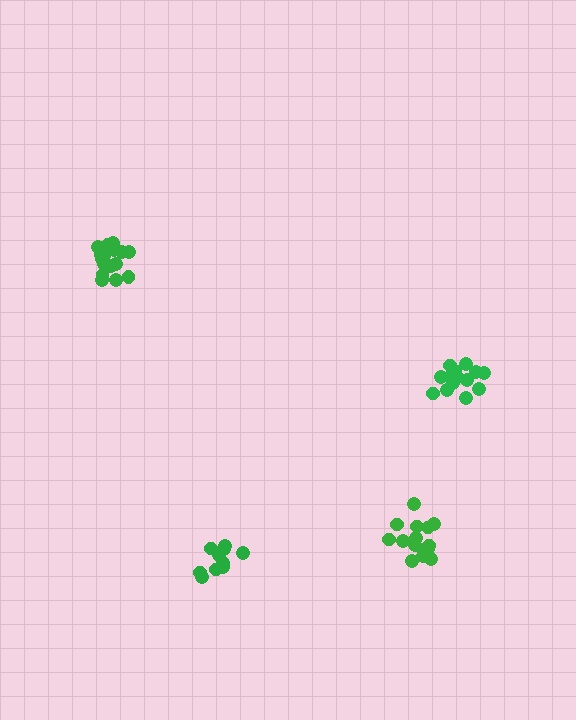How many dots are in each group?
Group 1: 16 dots, Group 2: 16 dots, Group 3: 15 dots, Group 4: 10 dots (57 total).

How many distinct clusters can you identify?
There are 4 distinct clusters.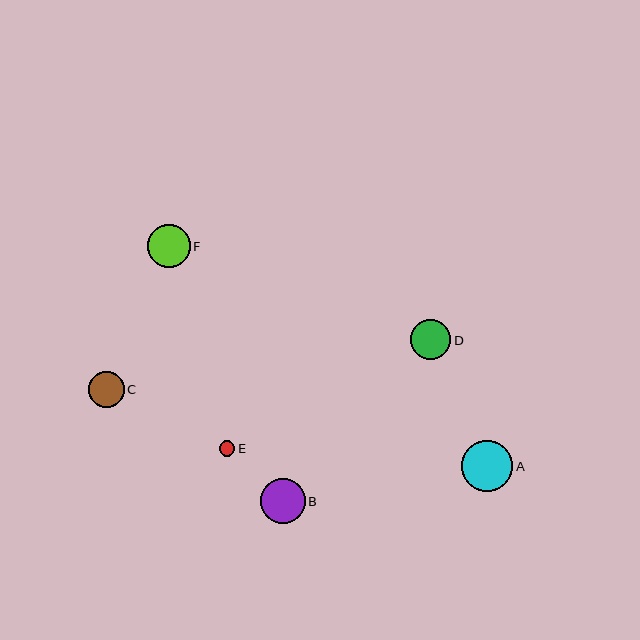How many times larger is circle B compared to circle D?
Circle B is approximately 1.1 times the size of circle D.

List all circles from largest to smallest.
From largest to smallest: A, B, F, D, C, E.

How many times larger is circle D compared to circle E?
Circle D is approximately 2.6 times the size of circle E.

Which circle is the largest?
Circle A is the largest with a size of approximately 51 pixels.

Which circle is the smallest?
Circle E is the smallest with a size of approximately 15 pixels.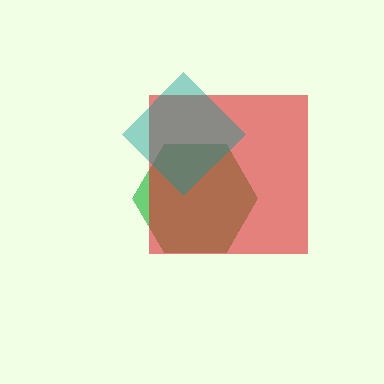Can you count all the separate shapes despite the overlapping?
Yes, there are 3 separate shapes.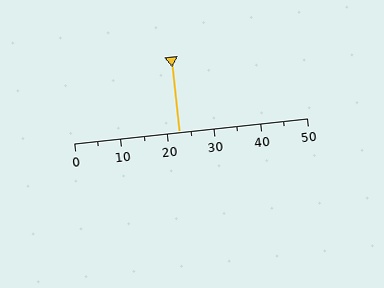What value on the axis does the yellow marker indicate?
The marker indicates approximately 22.5.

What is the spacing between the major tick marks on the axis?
The major ticks are spaced 10 apart.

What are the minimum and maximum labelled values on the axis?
The axis runs from 0 to 50.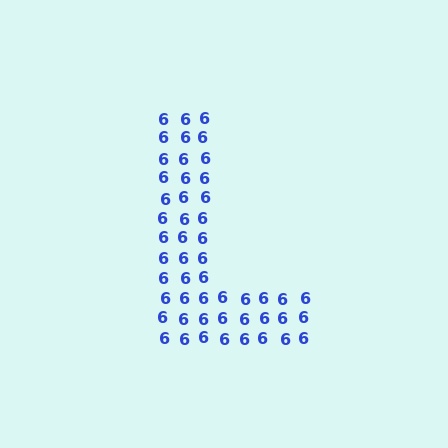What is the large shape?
The large shape is the letter L.